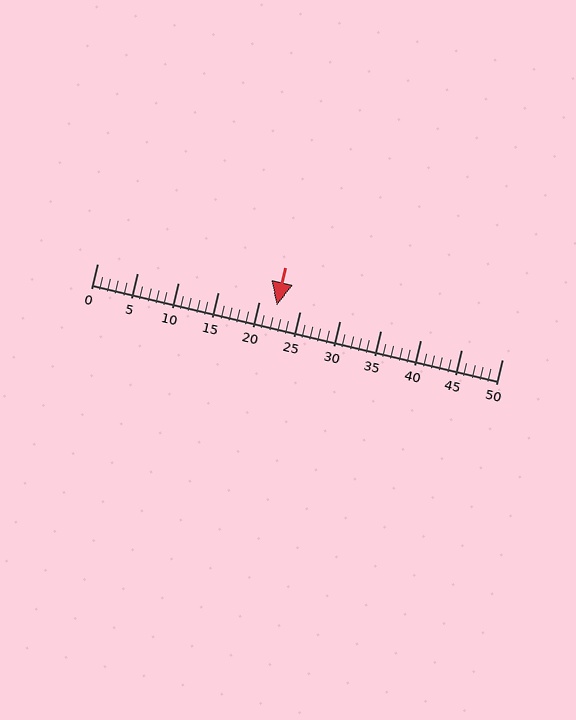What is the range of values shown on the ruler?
The ruler shows values from 0 to 50.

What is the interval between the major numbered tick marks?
The major tick marks are spaced 5 units apart.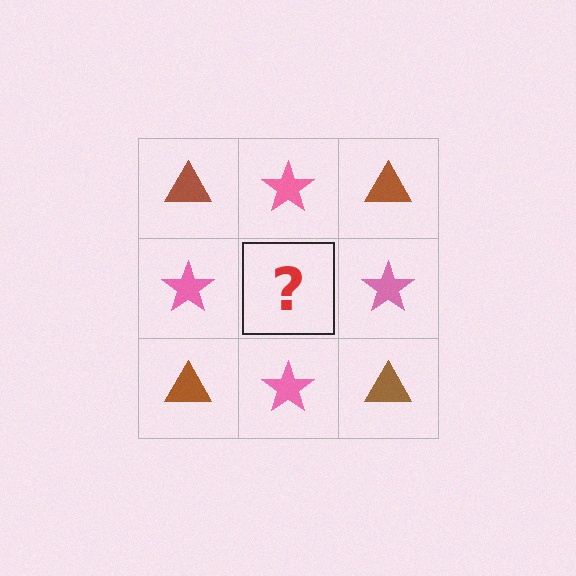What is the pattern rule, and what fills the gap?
The rule is that it alternates brown triangle and pink star in a checkerboard pattern. The gap should be filled with a brown triangle.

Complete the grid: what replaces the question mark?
The question mark should be replaced with a brown triangle.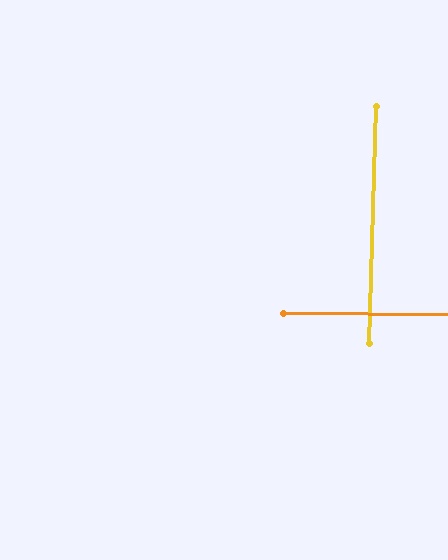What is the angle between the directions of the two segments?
Approximately 89 degrees.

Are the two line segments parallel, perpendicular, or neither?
Perpendicular — they meet at approximately 89°.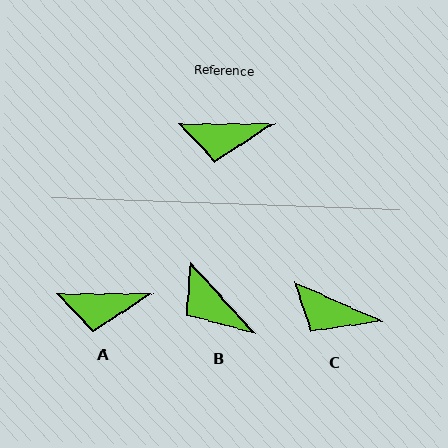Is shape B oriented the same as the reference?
No, it is off by about 48 degrees.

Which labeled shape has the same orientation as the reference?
A.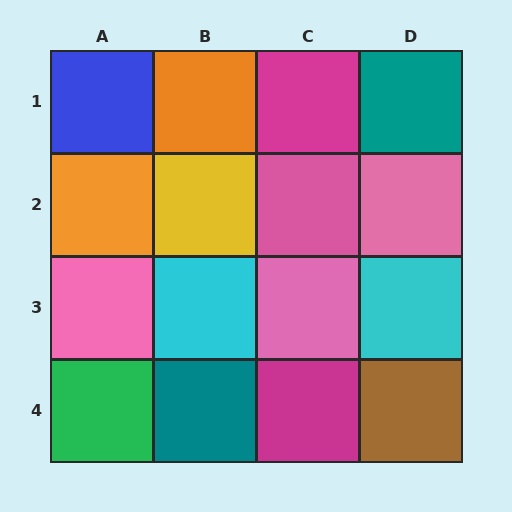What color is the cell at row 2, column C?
Pink.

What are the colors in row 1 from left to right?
Blue, orange, magenta, teal.